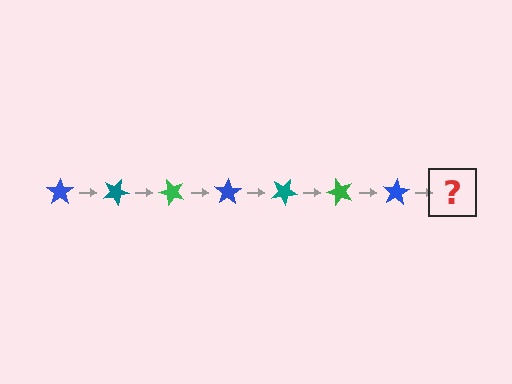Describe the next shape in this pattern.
It should be a teal star, rotated 175 degrees from the start.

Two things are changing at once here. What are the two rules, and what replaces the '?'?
The two rules are that it rotates 25 degrees each step and the color cycles through blue, teal, and green. The '?' should be a teal star, rotated 175 degrees from the start.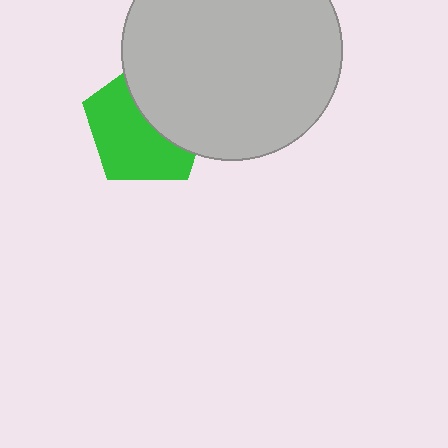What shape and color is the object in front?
The object in front is a light gray circle.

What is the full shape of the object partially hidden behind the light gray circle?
The partially hidden object is a green pentagon.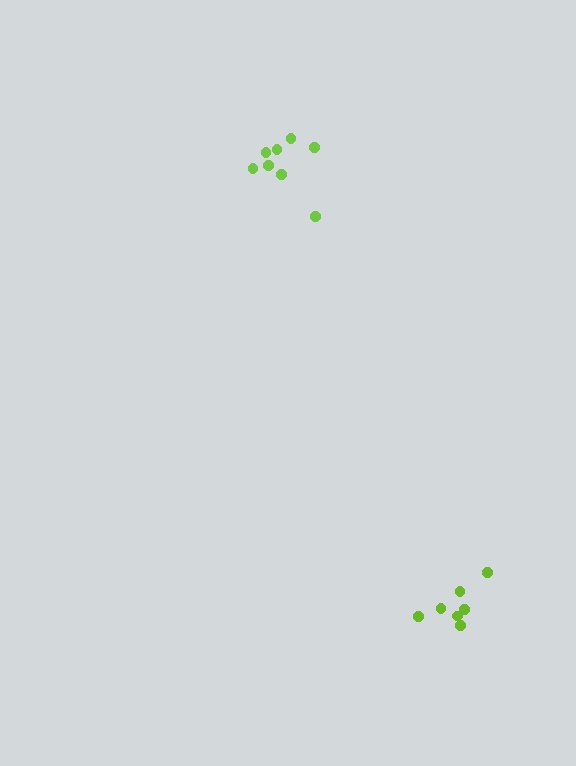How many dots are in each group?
Group 1: 8 dots, Group 2: 7 dots (15 total).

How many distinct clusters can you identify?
There are 2 distinct clusters.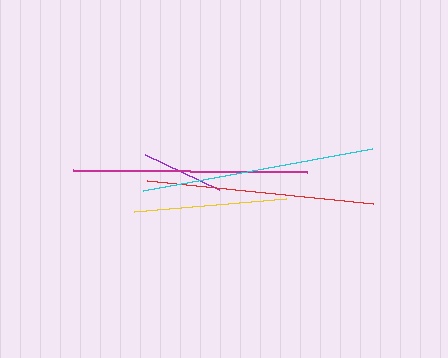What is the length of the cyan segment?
The cyan segment is approximately 233 pixels long.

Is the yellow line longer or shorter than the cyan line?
The cyan line is longer than the yellow line.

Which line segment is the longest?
The magenta line is the longest at approximately 234 pixels.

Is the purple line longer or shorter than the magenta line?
The magenta line is longer than the purple line.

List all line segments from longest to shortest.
From longest to shortest: magenta, cyan, red, yellow, purple.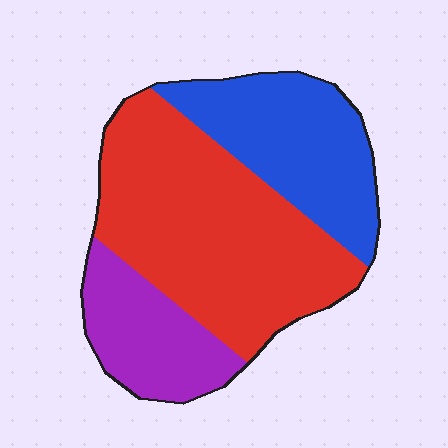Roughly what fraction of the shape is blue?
Blue takes up about one quarter (1/4) of the shape.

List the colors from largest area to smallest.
From largest to smallest: red, blue, purple.